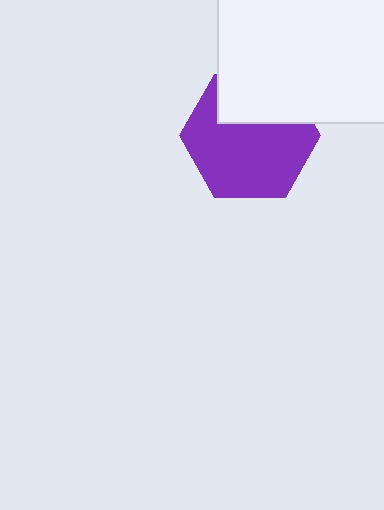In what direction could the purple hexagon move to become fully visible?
The purple hexagon could move down. That would shift it out from behind the white square entirely.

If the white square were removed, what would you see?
You would see the complete purple hexagon.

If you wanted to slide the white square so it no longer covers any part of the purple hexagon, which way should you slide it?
Slide it up — that is the most direct way to separate the two shapes.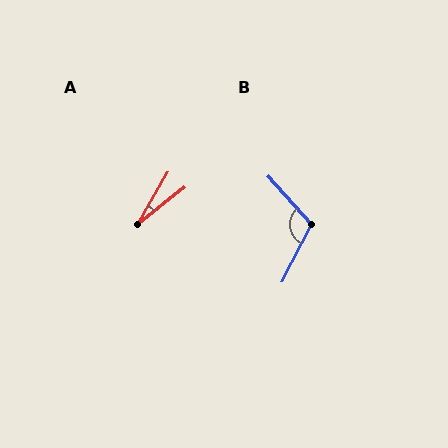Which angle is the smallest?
A, at approximately 21 degrees.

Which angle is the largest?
B, at approximately 111 degrees.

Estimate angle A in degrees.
Approximately 21 degrees.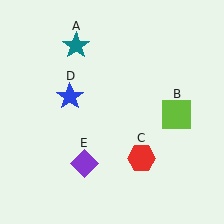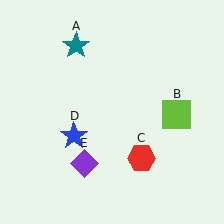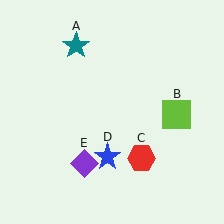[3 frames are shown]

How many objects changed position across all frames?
1 object changed position: blue star (object D).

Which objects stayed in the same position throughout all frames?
Teal star (object A) and lime square (object B) and red hexagon (object C) and purple diamond (object E) remained stationary.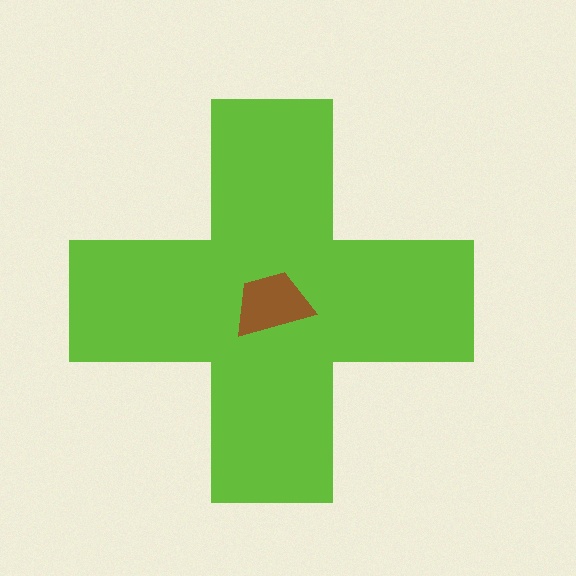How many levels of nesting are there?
2.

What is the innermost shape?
The brown trapezoid.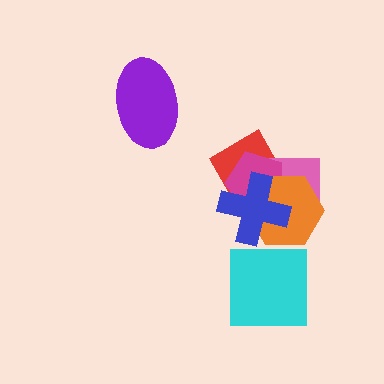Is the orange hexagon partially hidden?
Yes, it is partially covered by another shape.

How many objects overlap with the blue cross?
4 objects overlap with the blue cross.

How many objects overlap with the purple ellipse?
0 objects overlap with the purple ellipse.